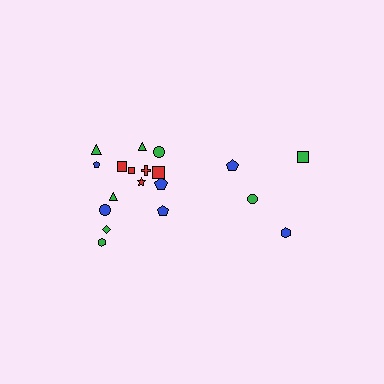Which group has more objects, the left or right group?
The left group.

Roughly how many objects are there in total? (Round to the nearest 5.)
Roughly 20 objects in total.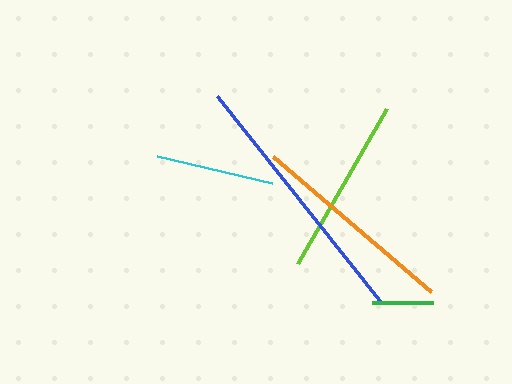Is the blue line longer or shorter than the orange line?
The blue line is longer than the orange line.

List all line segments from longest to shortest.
From longest to shortest: blue, orange, lime, cyan, green.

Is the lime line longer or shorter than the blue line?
The blue line is longer than the lime line.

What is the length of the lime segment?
The lime segment is approximately 179 pixels long.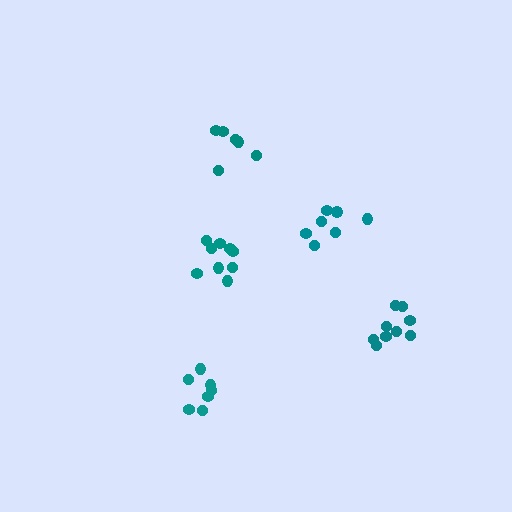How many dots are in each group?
Group 1: 9 dots, Group 2: 7 dots, Group 3: 6 dots, Group 4: 7 dots, Group 5: 9 dots (38 total).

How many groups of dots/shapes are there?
There are 5 groups.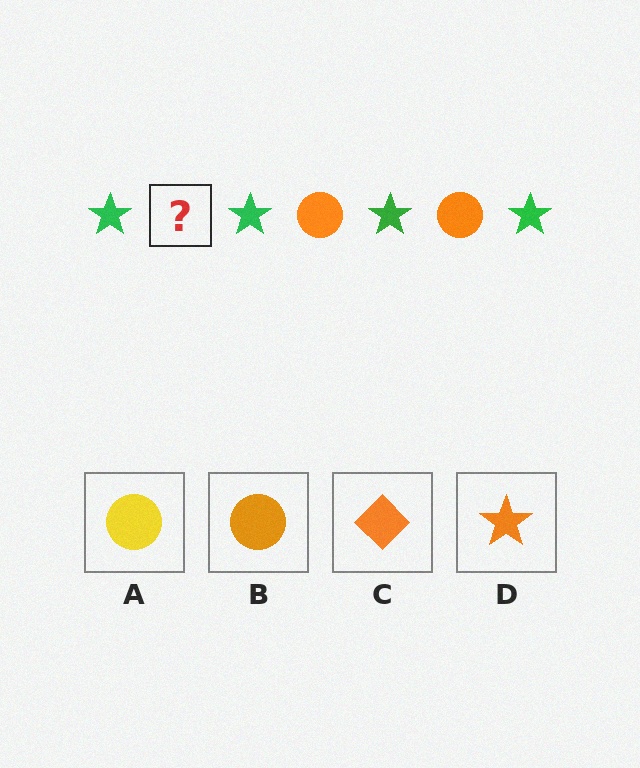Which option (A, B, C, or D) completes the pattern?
B.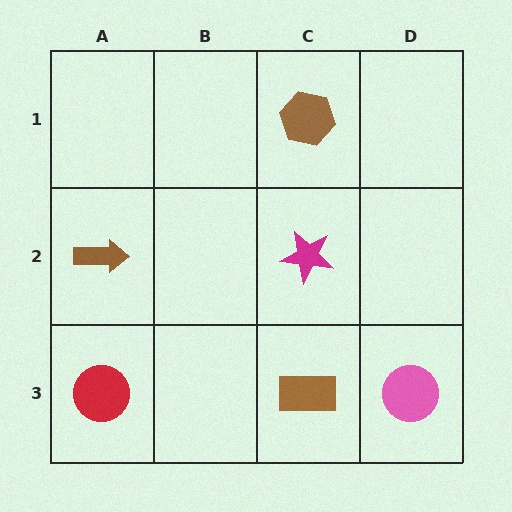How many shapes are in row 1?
1 shape.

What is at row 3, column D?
A pink circle.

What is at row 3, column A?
A red circle.